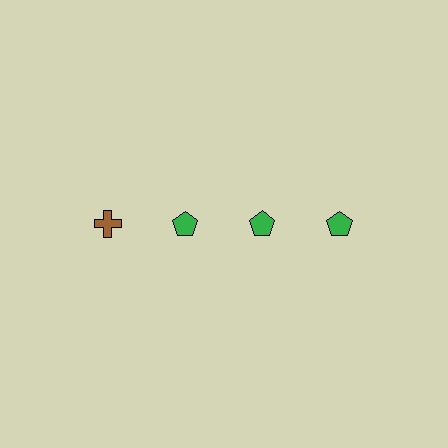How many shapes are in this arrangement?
There are 4 shapes arranged in a grid pattern.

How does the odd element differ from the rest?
It differs in both color (brown instead of green) and shape (cross instead of pentagon).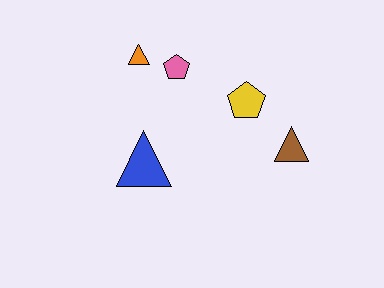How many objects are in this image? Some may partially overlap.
There are 5 objects.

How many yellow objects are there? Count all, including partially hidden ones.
There is 1 yellow object.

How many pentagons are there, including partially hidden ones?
There are 2 pentagons.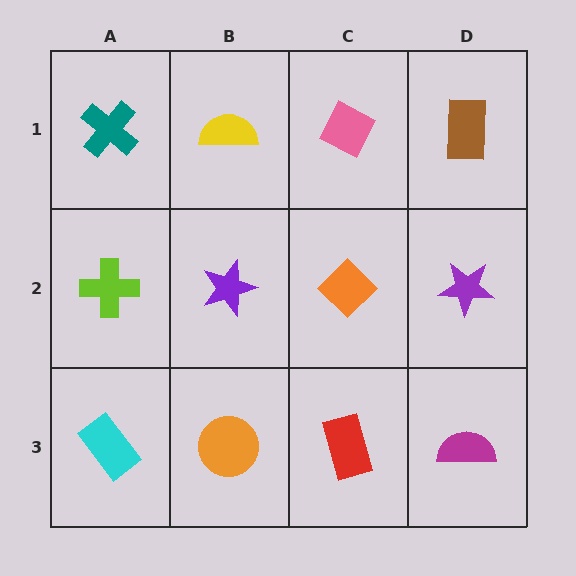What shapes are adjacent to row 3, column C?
An orange diamond (row 2, column C), an orange circle (row 3, column B), a magenta semicircle (row 3, column D).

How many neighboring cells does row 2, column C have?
4.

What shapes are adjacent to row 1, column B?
A purple star (row 2, column B), a teal cross (row 1, column A), a pink diamond (row 1, column C).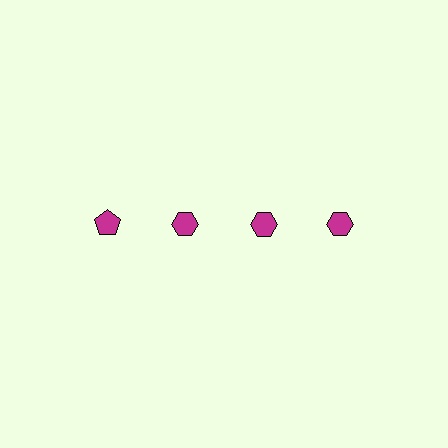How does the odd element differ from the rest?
It has a different shape: pentagon instead of hexagon.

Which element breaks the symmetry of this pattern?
The magenta pentagon in the top row, leftmost column breaks the symmetry. All other shapes are magenta hexagons.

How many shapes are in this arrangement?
There are 4 shapes arranged in a grid pattern.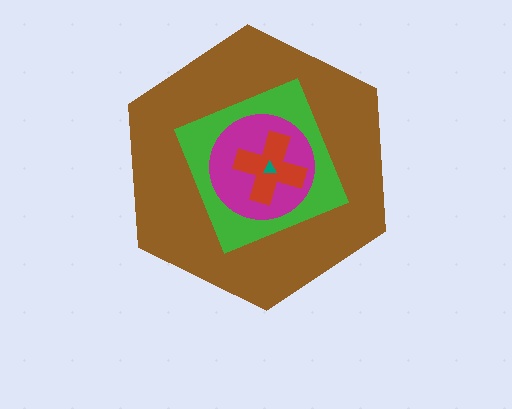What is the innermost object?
The teal triangle.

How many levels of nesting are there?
5.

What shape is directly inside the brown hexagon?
The green square.